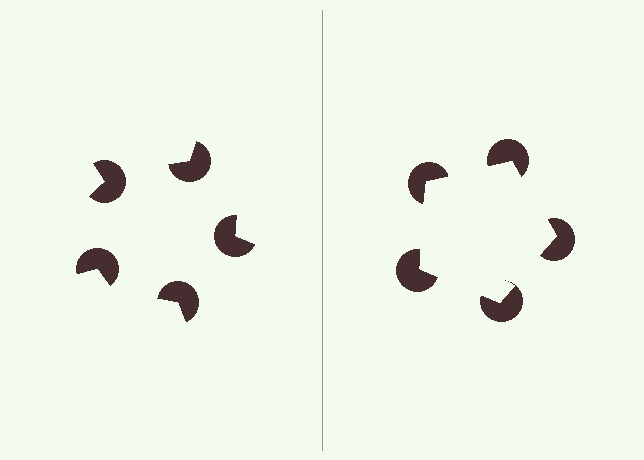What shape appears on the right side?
An illusory pentagon.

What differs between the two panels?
The pac-man discs are positioned identically on both sides; only the wedge orientations differ. On the right they align to a pentagon; on the left they are misaligned.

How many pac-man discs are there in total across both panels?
10 — 5 on each side.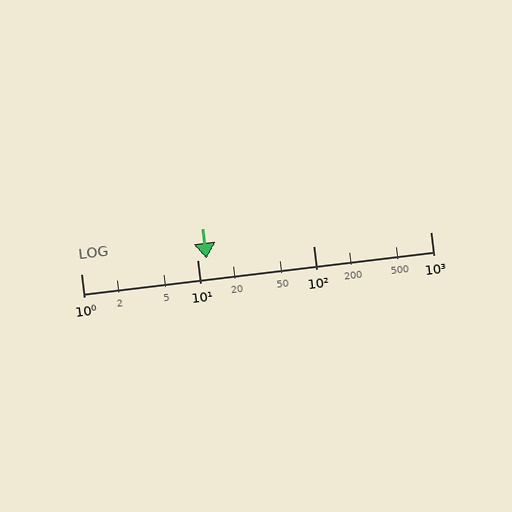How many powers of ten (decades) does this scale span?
The scale spans 3 decades, from 1 to 1000.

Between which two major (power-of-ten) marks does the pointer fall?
The pointer is between 10 and 100.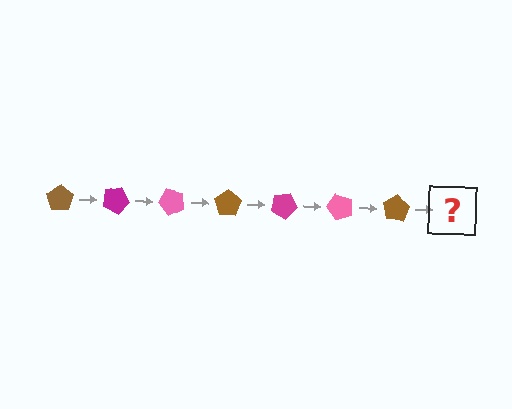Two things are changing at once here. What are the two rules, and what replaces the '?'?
The two rules are that it rotates 25 degrees each step and the color cycles through brown, magenta, and pink. The '?' should be a magenta pentagon, rotated 175 degrees from the start.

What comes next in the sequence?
The next element should be a magenta pentagon, rotated 175 degrees from the start.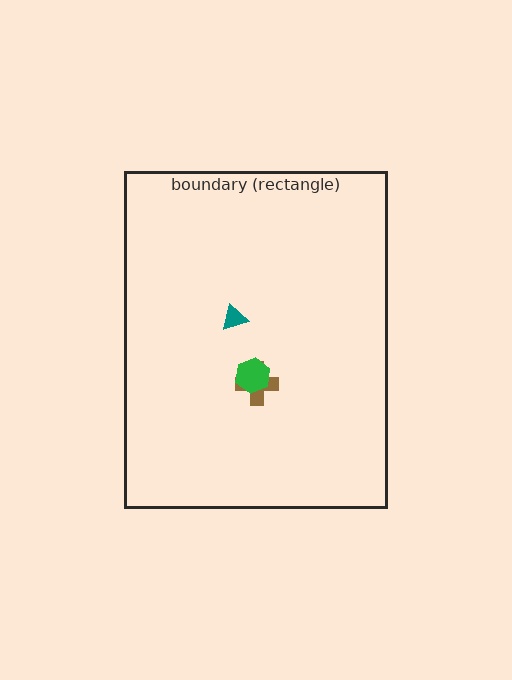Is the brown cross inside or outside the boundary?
Inside.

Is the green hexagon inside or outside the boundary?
Inside.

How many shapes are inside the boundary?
3 inside, 0 outside.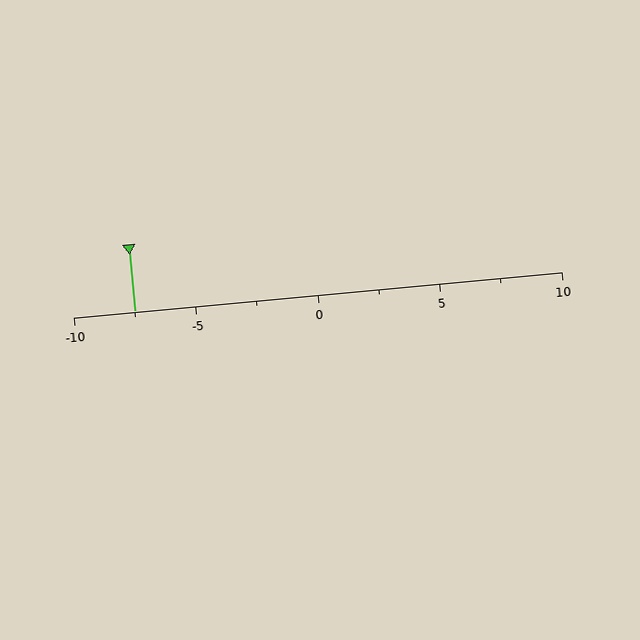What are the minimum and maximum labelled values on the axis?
The axis runs from -10 to 10.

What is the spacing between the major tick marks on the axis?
The major ticks are spaced 5 apart.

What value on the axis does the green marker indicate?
The marker indicates approximately -7.5.